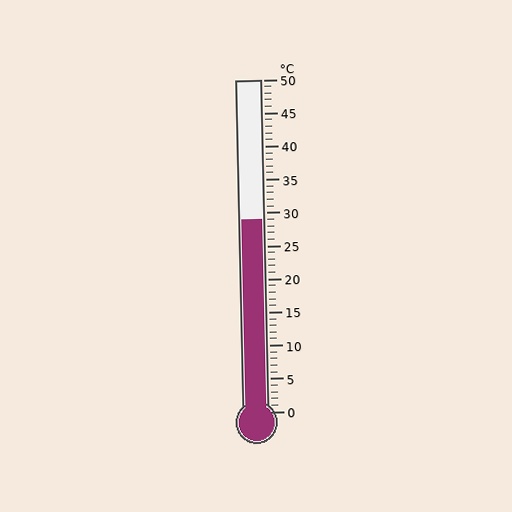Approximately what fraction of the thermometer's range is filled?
The thermometer is filled to approximately 60% of its range.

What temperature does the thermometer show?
The thermometer shows approximately 29°C.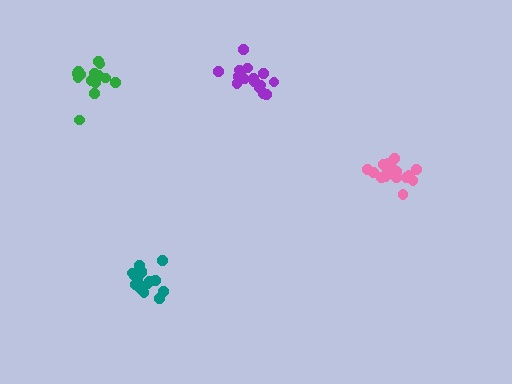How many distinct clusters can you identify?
There are 4 distinct clusters.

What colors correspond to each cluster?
The clusters are colored: teal, green, purple, pink.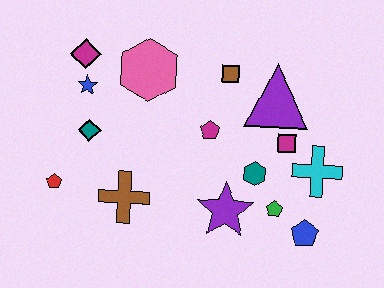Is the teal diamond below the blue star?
Yes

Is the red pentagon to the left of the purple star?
Yes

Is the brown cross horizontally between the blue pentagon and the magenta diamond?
Yes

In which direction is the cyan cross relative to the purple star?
The cyan cross is to the right of the purple star.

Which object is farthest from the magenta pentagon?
The red pentagon is farthest from the magenta pentagon.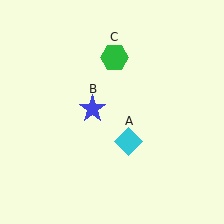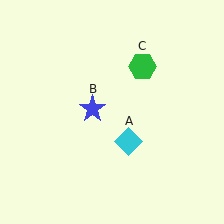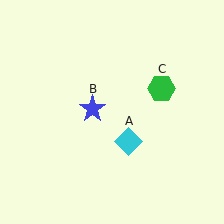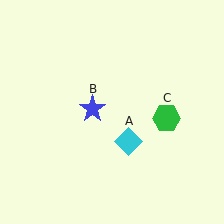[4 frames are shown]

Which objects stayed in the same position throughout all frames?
Cyan diamond (object A) and blue star (object B) remained stationary.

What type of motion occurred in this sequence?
The green hexagon (object C) rotated clockwise around the center of the scene.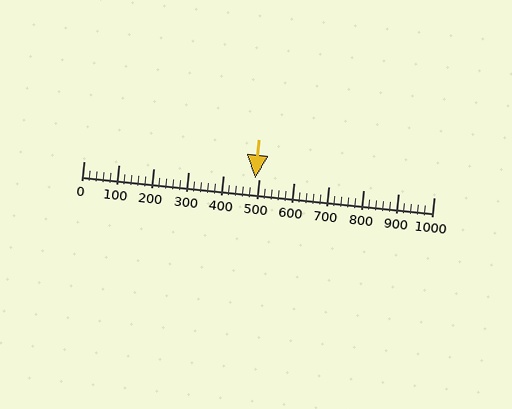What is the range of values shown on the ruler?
The ruler shows values from 0 to 1000.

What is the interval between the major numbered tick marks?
The major tick marks are spaced 100 units apart.